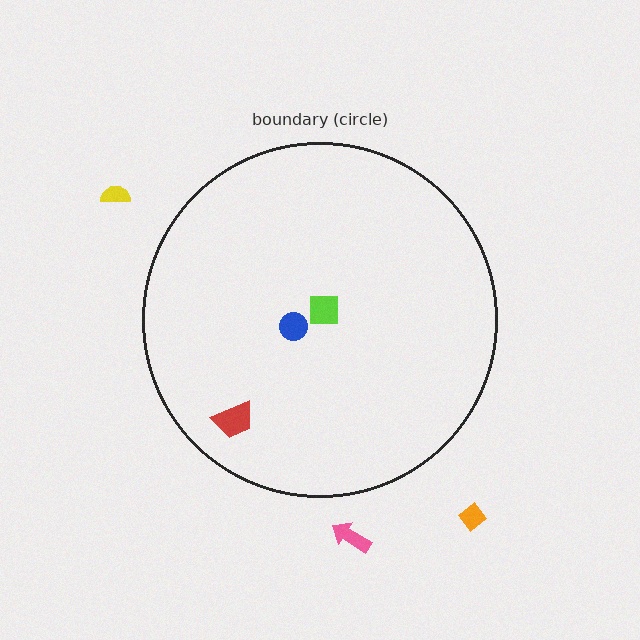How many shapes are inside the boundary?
3 inside, 3 outside.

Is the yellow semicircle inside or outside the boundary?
Outside.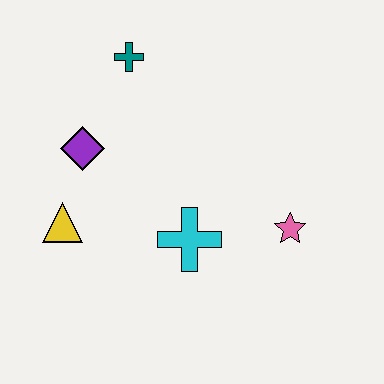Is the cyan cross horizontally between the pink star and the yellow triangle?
Yes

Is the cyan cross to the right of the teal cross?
Yes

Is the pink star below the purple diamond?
Yes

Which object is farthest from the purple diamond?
The pink star is farthest from the purple diamond.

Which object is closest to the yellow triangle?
The purple diamond is closest to the yellow triangle.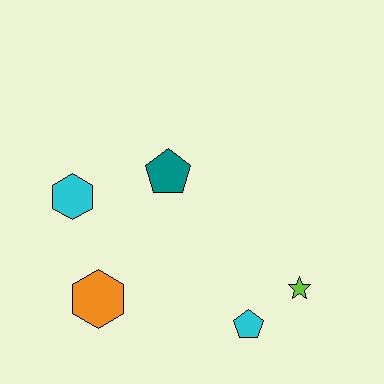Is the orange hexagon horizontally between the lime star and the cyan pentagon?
No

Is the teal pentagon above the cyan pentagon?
Yes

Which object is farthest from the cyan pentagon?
The cyan hexagon is farthest from the cyan pentagon.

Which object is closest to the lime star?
The cyan pentagon is closest to the lime star.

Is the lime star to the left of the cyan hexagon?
No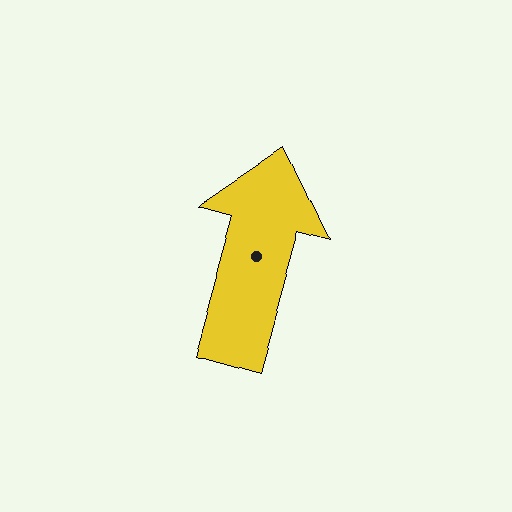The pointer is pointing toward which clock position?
Roughly 1 o'clock.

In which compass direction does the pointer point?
North.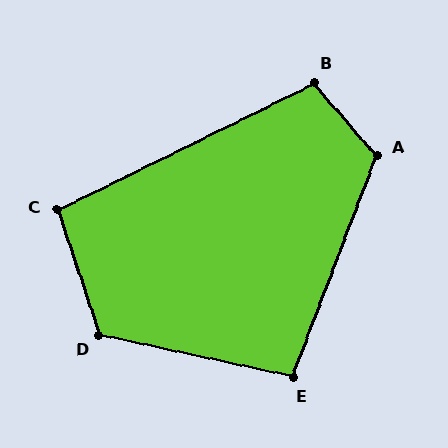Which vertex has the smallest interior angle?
C, at approximately 98 degrees.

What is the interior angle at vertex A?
Approximately 118 degrees (obtuse).